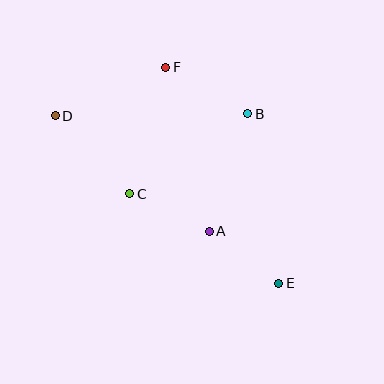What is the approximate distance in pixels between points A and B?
The distance between A and B is approximately 124 pixels.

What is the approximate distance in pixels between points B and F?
The distance between B and F is approximately 94 pixels.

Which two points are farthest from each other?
Points D and E are farthest from each other.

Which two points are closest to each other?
Points A and E are closest to each other.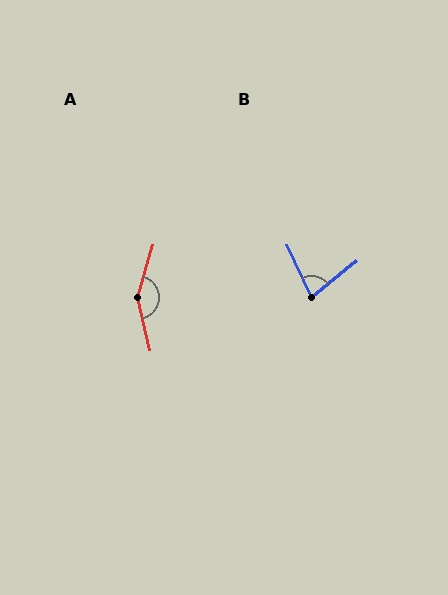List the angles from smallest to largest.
B (76°), A (151°).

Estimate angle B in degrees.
Approximately 76 degrees.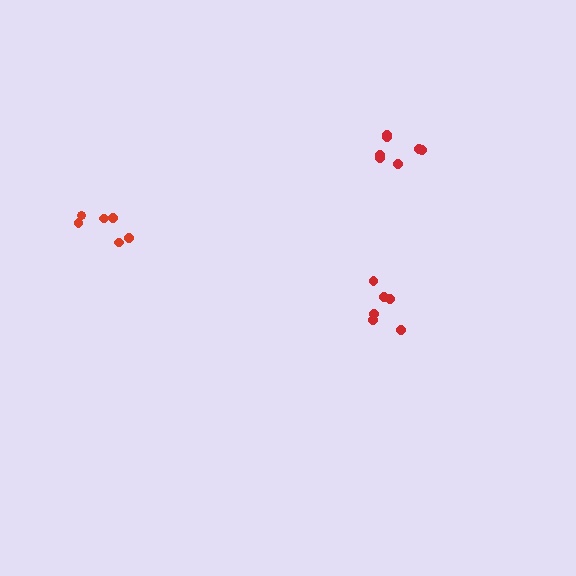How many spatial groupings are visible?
There are 3 spatial groupings.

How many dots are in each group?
Group 1: 6 dots, Group 2: 6 dots, Group 3: 7 dots (19 total).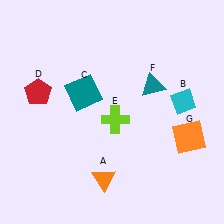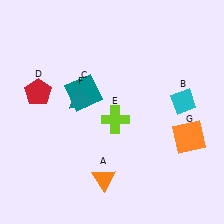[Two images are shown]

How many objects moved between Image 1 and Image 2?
1 object moved between the two images.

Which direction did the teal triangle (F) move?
The teal triangle (F) moved left.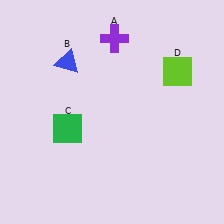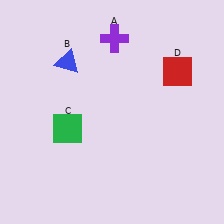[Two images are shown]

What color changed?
The square (D) changed from lime in Image 1 to red in Image 2.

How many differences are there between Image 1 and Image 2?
There is 1 difference between the two images.